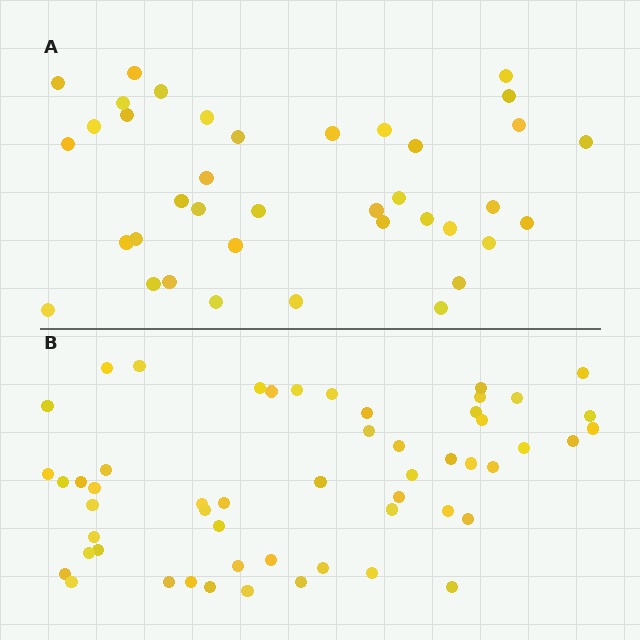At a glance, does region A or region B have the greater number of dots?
Region B (the bottom region) has more dots.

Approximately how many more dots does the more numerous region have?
Region B has approximately 15 more dots than region A.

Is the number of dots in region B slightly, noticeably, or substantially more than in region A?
Region B has noticeably more, but not dramatically so. The ratio is roughly 1.4 to 1.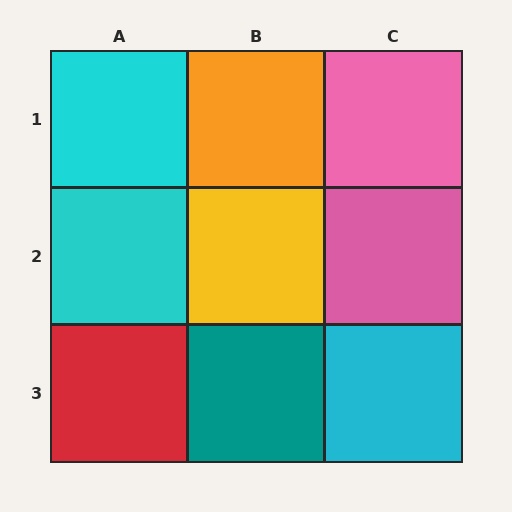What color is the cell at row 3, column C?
Cyan.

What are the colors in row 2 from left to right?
Cyan, yellow, pink.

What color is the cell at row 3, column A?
Red.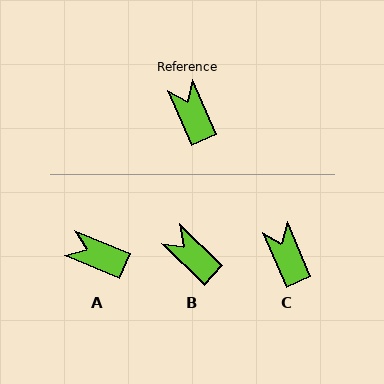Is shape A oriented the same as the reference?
No, it is off by about 44 degrees.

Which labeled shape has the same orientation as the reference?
C.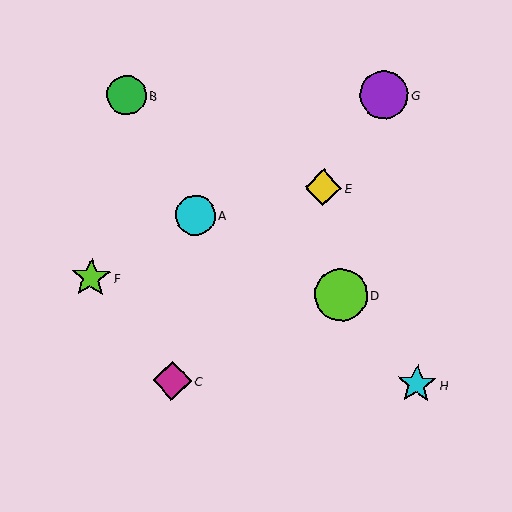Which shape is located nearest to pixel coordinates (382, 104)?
The purple circle (labeled G) at (384, 95) is nearest to that location.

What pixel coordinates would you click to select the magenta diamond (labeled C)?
Click at (172, 381) to select the magenta diamond C.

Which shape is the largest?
The lime circle (labeled D) is the largest.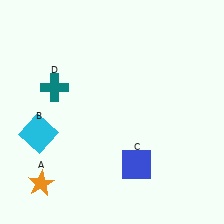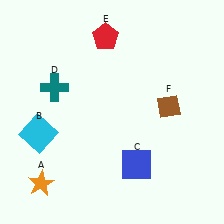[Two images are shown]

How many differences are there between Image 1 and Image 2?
There are 2 differences between the two images.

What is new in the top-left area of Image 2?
A red pentagon (E) was added in the top-left area of Image 2.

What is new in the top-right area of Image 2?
A brown diamond (F) was added in the top-right area of Image 2.